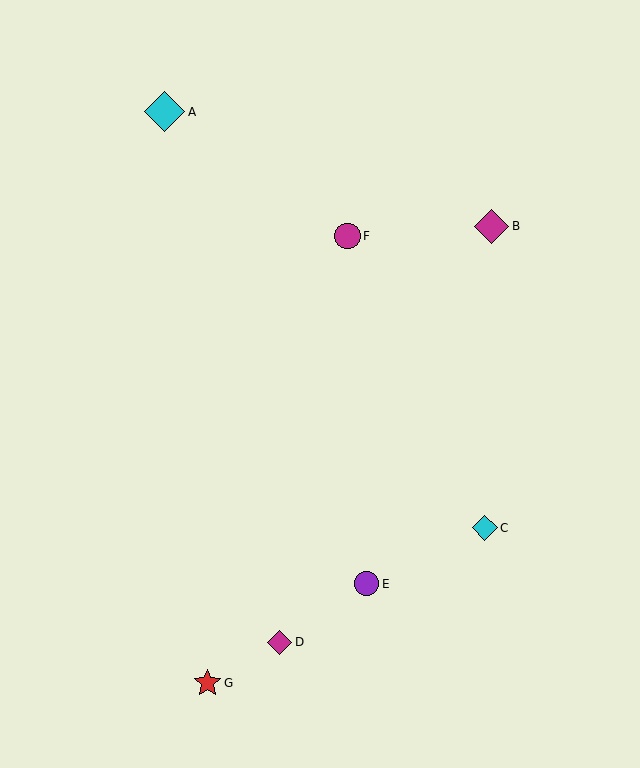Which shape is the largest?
The cyan diamond (labeled A) is the largest.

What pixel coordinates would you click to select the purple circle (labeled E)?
Click at (367, 584) to select the purple circle E.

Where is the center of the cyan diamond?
The center of the cyan diamond is at (165, 112).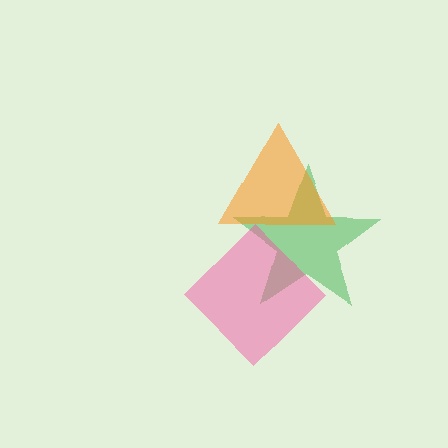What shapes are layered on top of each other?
The layered shapes are: a green star, a pink diamond, an orange triangle.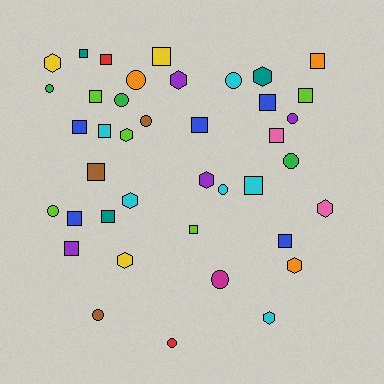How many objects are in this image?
There are 40 objects.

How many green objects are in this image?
There are 3 green objects.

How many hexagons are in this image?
There are 10 hexagons.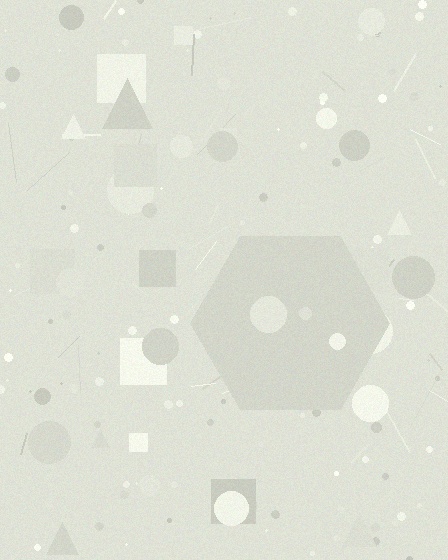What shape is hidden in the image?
A hexagon is hidden in the image.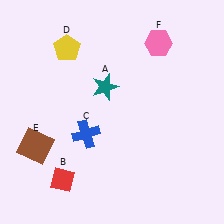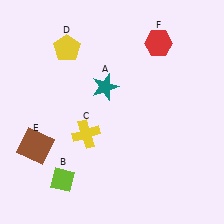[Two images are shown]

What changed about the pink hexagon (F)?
In Image 1, F is pink. In Image 2, it changed to red.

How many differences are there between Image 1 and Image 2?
There are 3 differences between the two images.